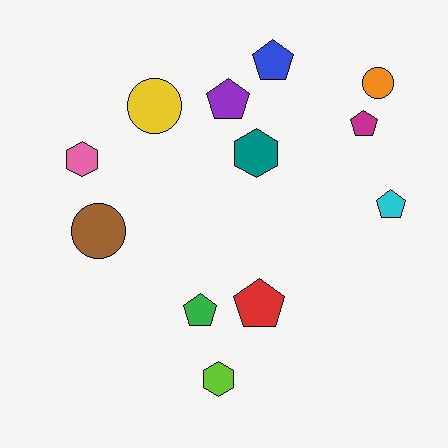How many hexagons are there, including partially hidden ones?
There are 3 hexagons.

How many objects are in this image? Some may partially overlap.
There are 12 objects.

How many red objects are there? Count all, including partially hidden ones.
There is 1 red object.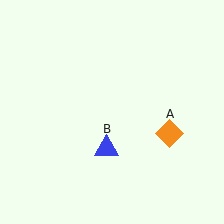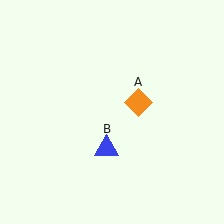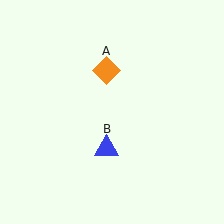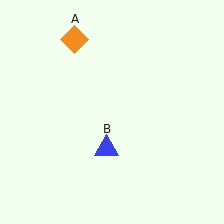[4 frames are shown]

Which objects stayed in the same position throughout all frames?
Blue triangle (object B) remained stationary.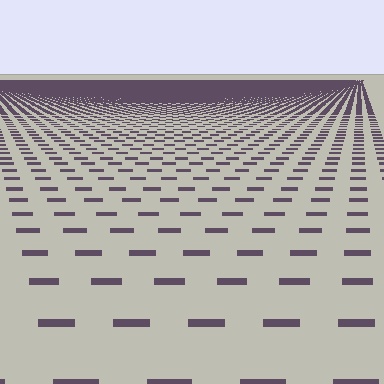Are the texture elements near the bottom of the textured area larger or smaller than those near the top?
Larger. Near the bottom, elements are closer to the viewer and appear at a bigger on-screen size.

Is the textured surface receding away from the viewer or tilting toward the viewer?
The surface is receding away from the viewer. Texture elements get smaller and denser toward the top.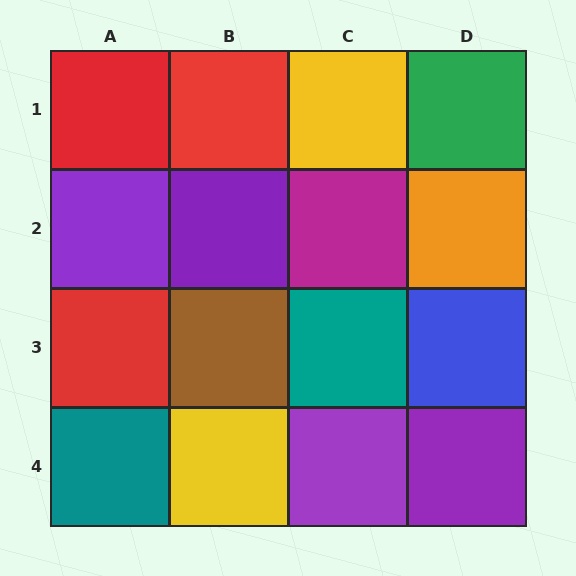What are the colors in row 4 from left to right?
Teal, yellow, purple, purple.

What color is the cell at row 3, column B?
Brown.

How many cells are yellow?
2 cells are yellow.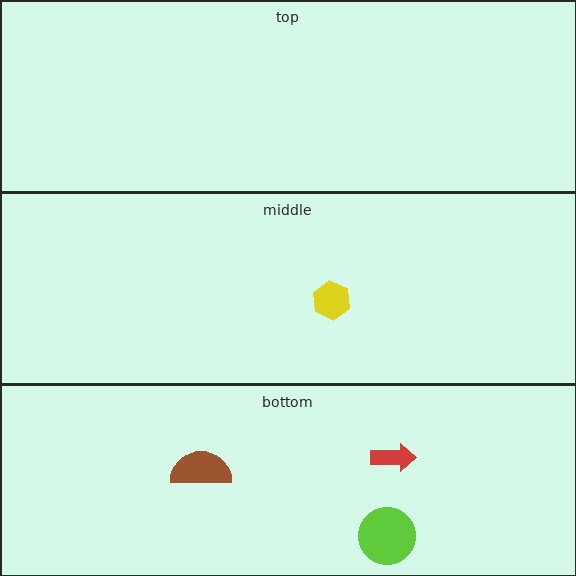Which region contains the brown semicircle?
The bottom region.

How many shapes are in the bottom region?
3.